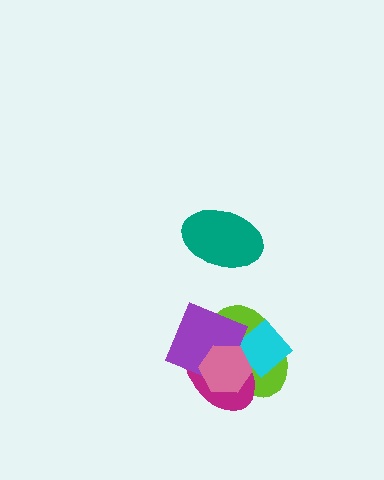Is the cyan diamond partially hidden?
Yes, it is partially covered by another shape.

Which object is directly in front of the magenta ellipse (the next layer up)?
The cyan diamond is directly in front of the magenta ellipse.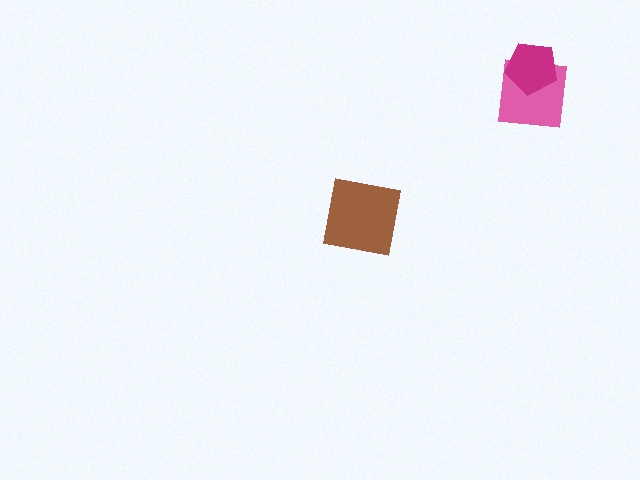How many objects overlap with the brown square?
0 objects overlap with the brown square.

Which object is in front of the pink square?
The magenta pentagon is in front of the pink square.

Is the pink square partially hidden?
Yes, it is partially covered by another shape.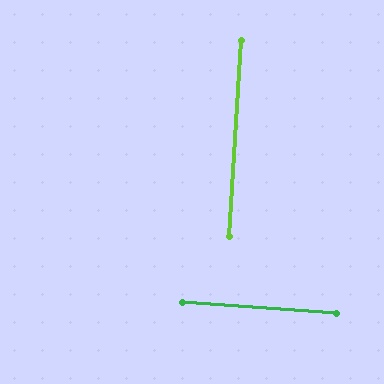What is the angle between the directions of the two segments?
Approximately 89 degrees.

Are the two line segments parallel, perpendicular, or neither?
Perpendicular — they meet at approximately 89°.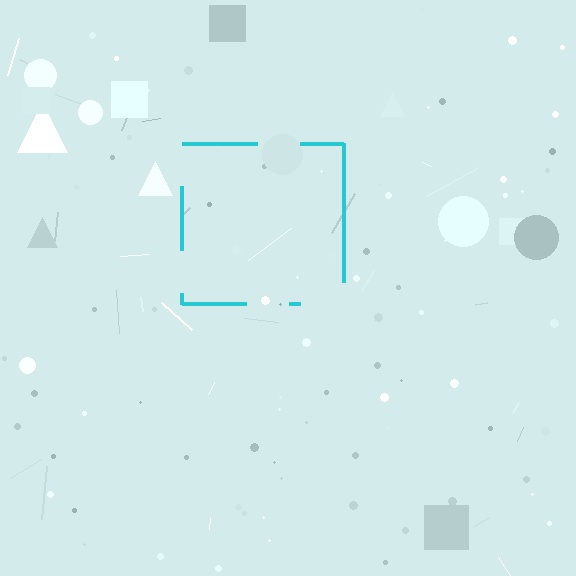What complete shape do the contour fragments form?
The contour fragments form a square.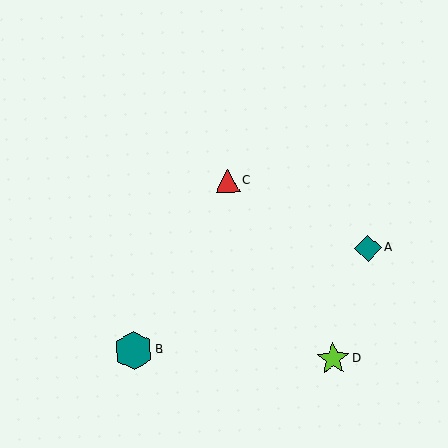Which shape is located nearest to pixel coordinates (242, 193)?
The red triangle (labeled C) at (228, 181) is nearest to that location.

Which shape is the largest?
The teal hexagon (labeled B) is the largest.